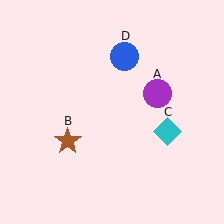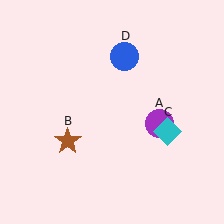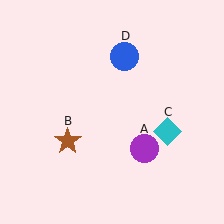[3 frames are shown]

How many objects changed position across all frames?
1 object changed position: purple circle (object A).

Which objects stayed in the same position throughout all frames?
Brown star (object B) and cyan diamond (object C) and blue circle (object D) remained stationary.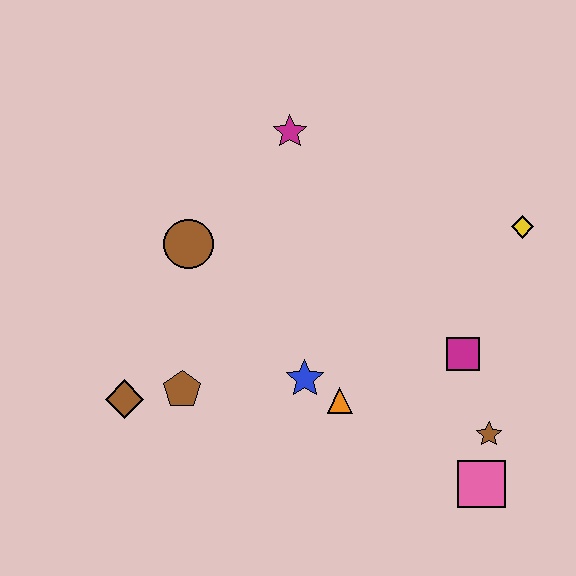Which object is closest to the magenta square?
The brown star is closest to the magenta square.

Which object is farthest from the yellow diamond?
The brown diamond is farthest from the yellow diamond.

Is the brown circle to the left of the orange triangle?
Yes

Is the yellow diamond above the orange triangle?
Yes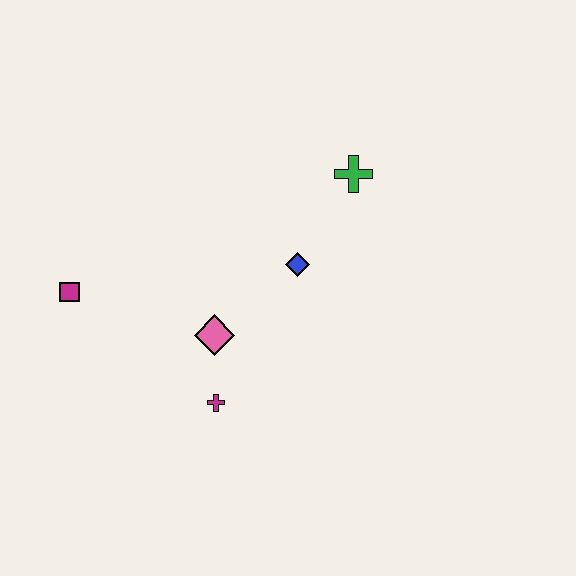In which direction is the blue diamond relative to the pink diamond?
The blue diamond is to the right of the pink diamond.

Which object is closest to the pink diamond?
The magenta cross is closest to the pink diamond.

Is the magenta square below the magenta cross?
No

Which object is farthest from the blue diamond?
The magenta square is farthest from the blue diamond.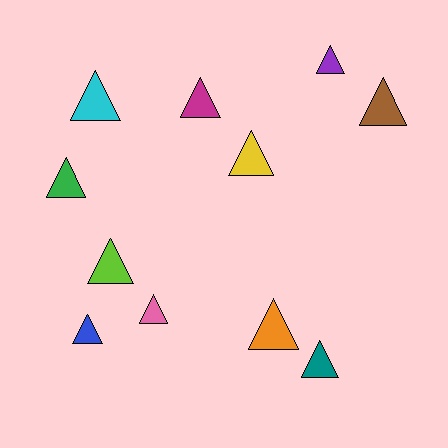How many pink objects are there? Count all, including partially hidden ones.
There is 1 pink object.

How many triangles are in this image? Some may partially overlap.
There are 11 triangles.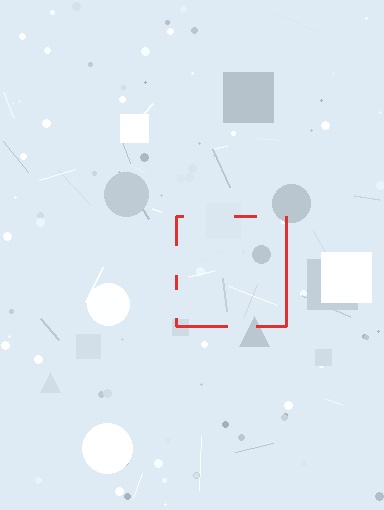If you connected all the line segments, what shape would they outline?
They would outline a square.